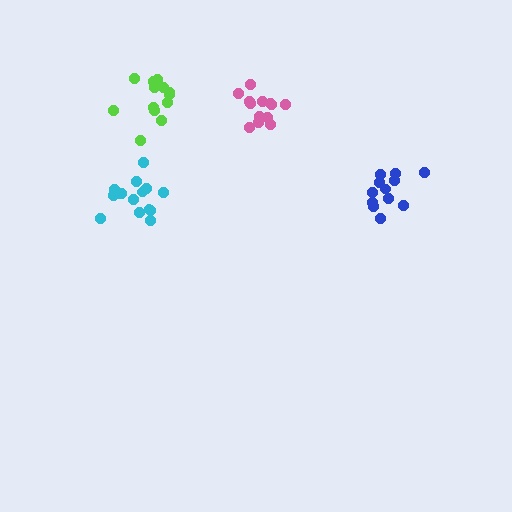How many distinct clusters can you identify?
There are 4 distinct clusters.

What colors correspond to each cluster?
The clusters are colored: lime, blue, cyan, pink.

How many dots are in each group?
Group 1: 13 dots, Group 2: 12 dots, Group 3: 15 dots, Group 4: 13 dots (53 total).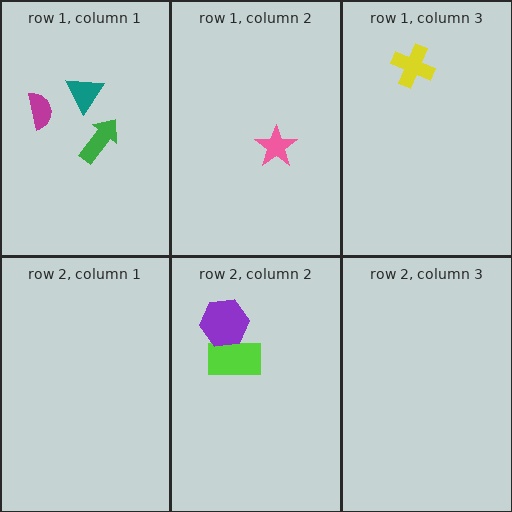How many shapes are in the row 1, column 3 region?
1.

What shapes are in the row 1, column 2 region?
The pink star.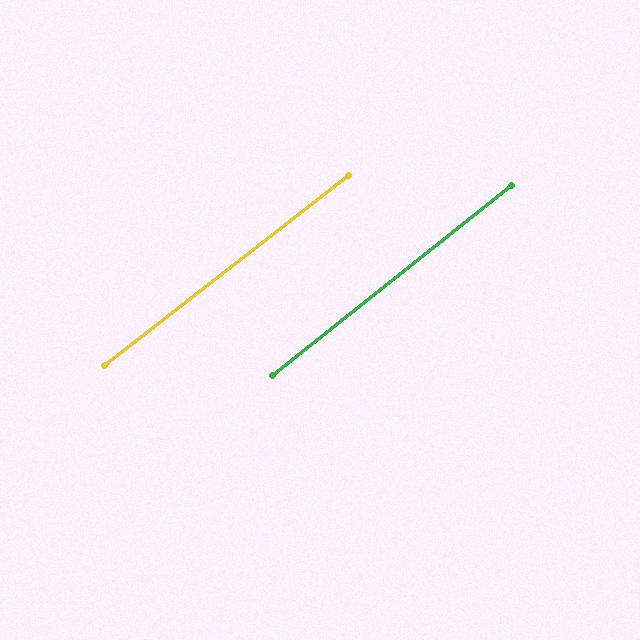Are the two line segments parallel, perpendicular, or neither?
Parallel — their directions differ by only 0.7°.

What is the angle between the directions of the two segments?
Approximately 1 degree.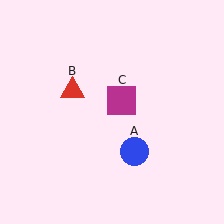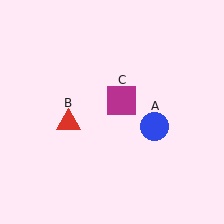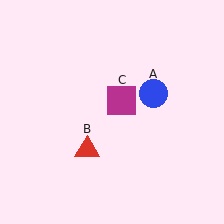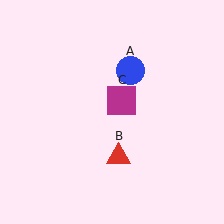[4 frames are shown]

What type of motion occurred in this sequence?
The blue circle (object A), red triangle (object B) rotated counterclockwise around the center of the scene.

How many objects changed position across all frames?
2 objects changed position: blue circle (object A), red triangle (object B).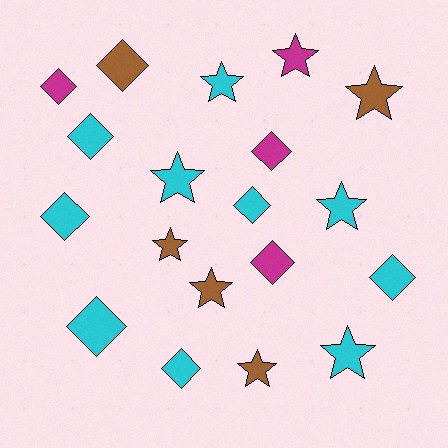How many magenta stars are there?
There is 1 magenta star.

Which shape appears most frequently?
Diamond, with 10 objects.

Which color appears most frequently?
Cyan, with 10 objects.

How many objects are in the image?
There are 19 objects.